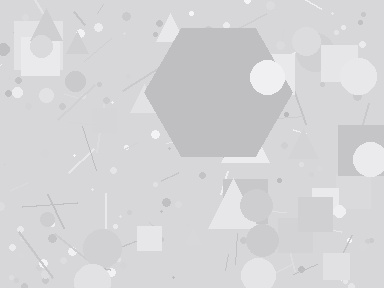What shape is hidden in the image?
A hexagon is hidden in the image.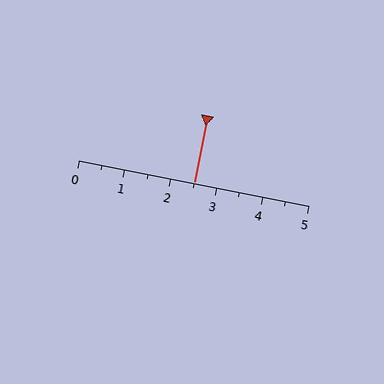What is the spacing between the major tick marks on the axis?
The major ticks are spaced 1 apart.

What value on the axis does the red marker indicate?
The marker indicates approximately 2.5.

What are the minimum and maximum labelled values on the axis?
The axis runs from 0 to 5.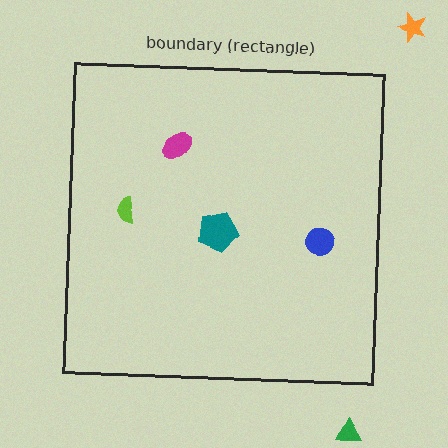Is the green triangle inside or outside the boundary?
Outside.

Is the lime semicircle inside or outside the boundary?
Inside.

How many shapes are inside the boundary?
4 inside, 2 outside.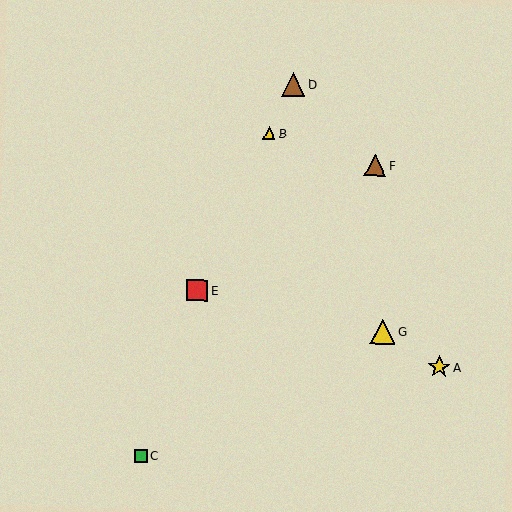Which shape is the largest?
The yellow triangle (labeled G) is the largest.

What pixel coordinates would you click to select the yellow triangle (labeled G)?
Click at (383, 332) to select the yellow triangle G.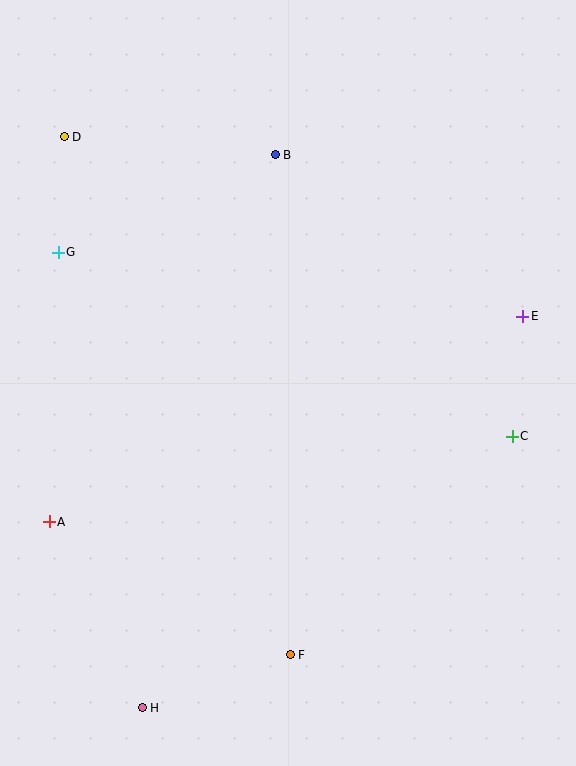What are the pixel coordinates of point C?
Point C is at (512, 436).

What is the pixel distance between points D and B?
The distance between D and B is 211 pixels.